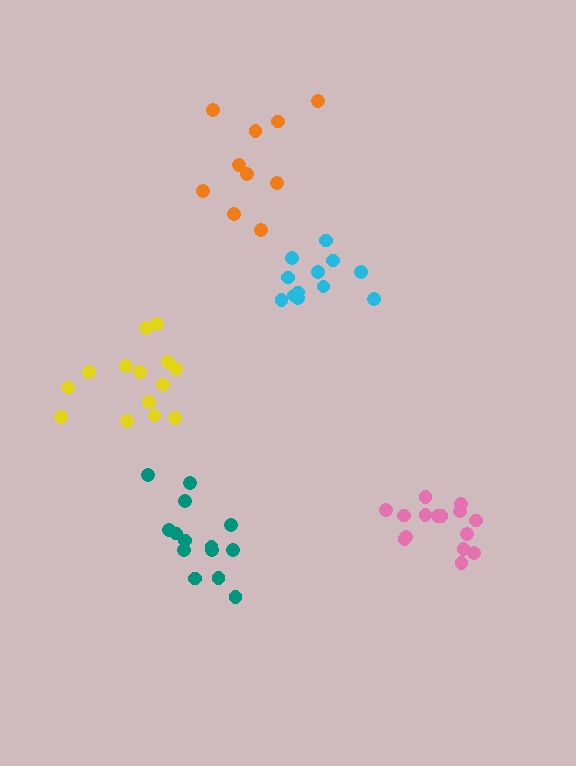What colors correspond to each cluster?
The clusters are colored: yellow, teal, orange, pink, cyan.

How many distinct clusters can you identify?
There are 5 distinct clusters.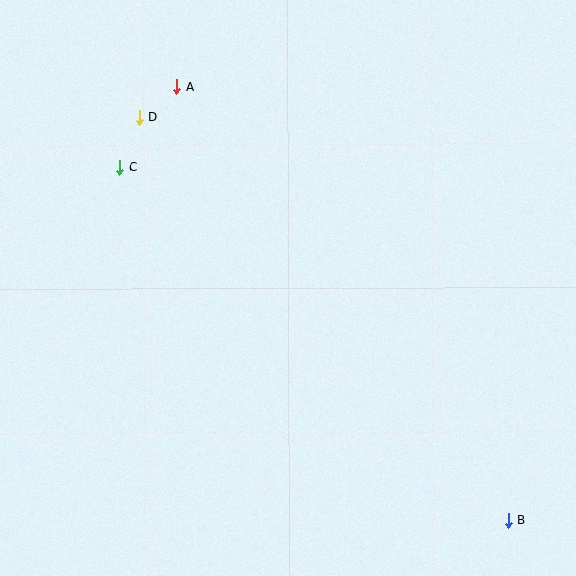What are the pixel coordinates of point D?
Point D is at (140, 118).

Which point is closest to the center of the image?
Point C at (120, 167) is closest to the center.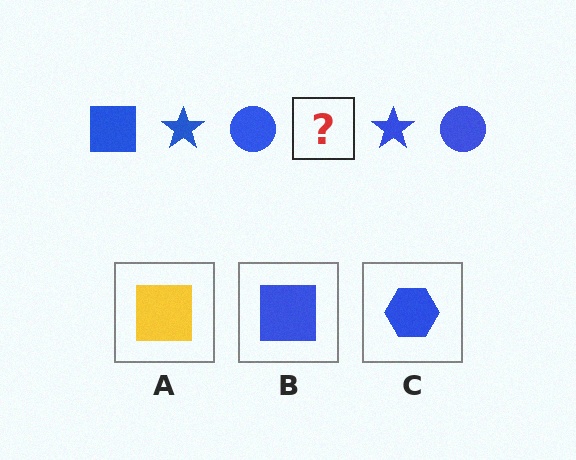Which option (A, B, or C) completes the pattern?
B.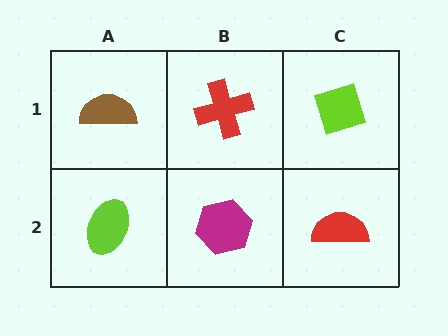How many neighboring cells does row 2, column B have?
3.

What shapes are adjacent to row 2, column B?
A red cross (row 1, column B), a lime ellipse (row 2, column A), a red semicircle (row 2, column C).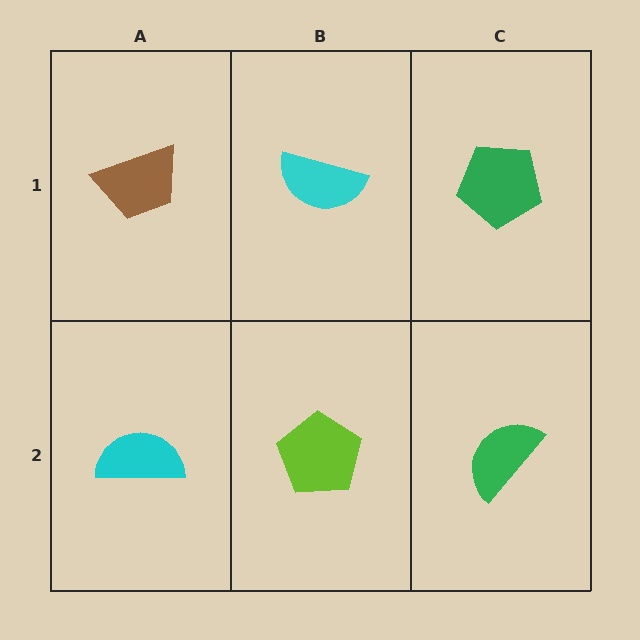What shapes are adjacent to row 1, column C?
A green semicircle (row 2, column C), a cyan semicircle (row 1, column B).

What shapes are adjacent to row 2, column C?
A green pentagon (row 1, column C), a lime pentagon (row 2, column B).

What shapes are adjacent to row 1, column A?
A cyan semicircle (row 2, column A), a cyan semicircle (row 1, column B).